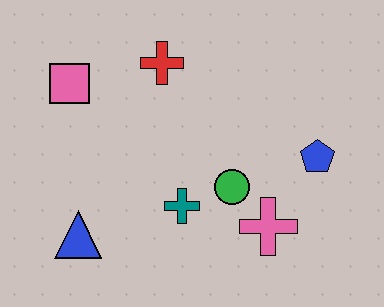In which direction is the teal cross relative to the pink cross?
The teal cross is to the left of the pink cross.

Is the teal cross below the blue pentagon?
Yes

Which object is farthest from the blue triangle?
The blue pentagon is farthest from the blue triangle.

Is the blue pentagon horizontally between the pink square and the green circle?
No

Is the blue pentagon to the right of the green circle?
Yes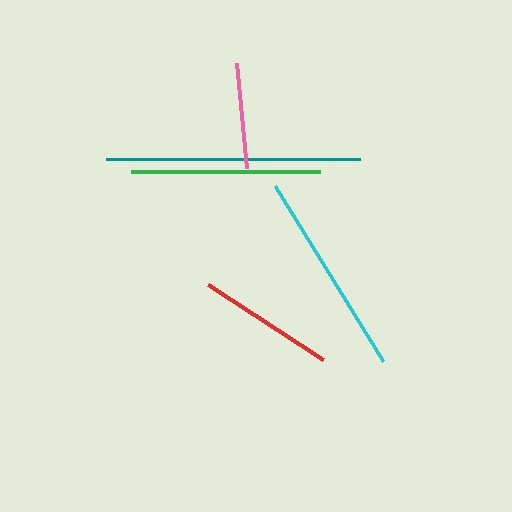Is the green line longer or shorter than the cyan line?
The cyan line is longer than the green line.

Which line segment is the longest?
The teal line is the longest at approximately 254 pixels.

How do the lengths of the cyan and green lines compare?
The cyan and green lines are approximately the same length.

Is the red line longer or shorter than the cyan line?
The cyan line is longer than the red line.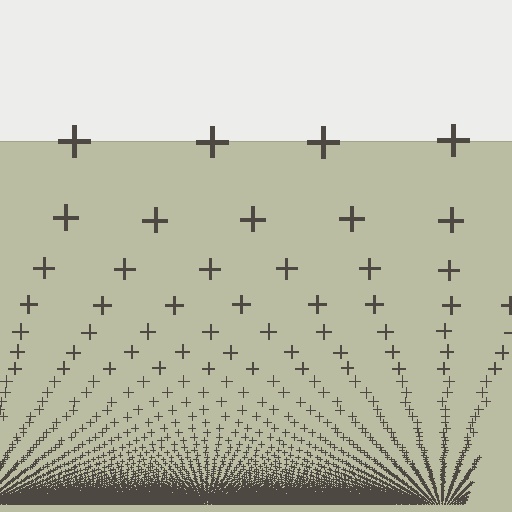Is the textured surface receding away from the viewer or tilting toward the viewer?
The surface appears to tilt toward the viewer. Texture elements get larger and sparser toward the top.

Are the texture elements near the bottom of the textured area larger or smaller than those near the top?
Smaller. The gradient is inverted — elements near the bottom are smaller and denser.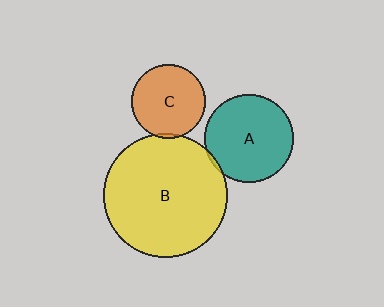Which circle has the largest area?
Circle B (yellow).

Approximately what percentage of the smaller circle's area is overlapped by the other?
Approximately 5%.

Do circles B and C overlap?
Yes.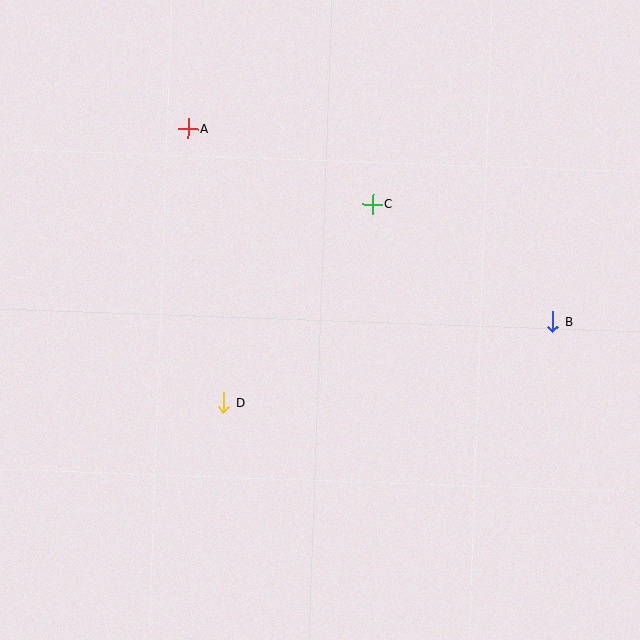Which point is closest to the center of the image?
Point D at (224, 403) is closest to the center.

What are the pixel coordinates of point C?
Point C is at (373, 204).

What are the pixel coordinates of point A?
Point A is at (188, 129).